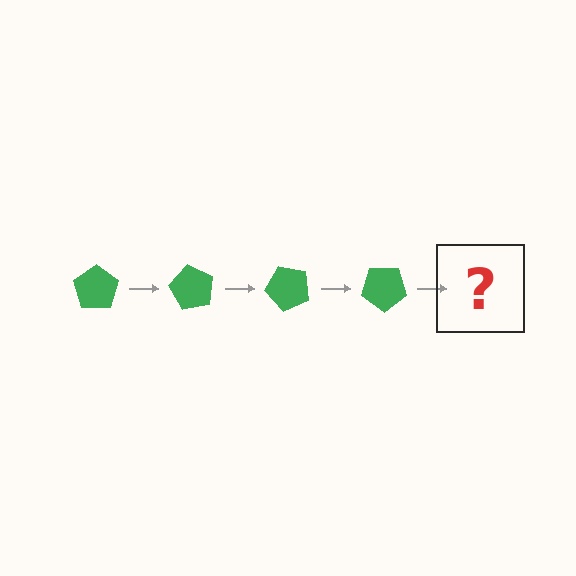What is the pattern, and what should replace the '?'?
The pattern is that the pentagon rotates 60 degrees each step. The '?' should be a green pentagon rotated 240 degrees.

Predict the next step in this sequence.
The next step is a green pentagon rotated 240 degrees.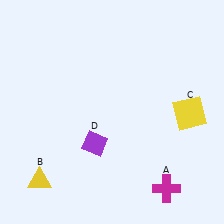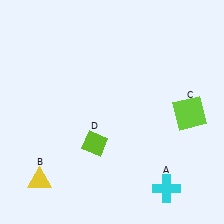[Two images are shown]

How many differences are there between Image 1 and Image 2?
There are 3 differences between the two images.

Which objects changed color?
A changed from magenta to cyan. C changed from yellow to lime. D changed from purple to lime.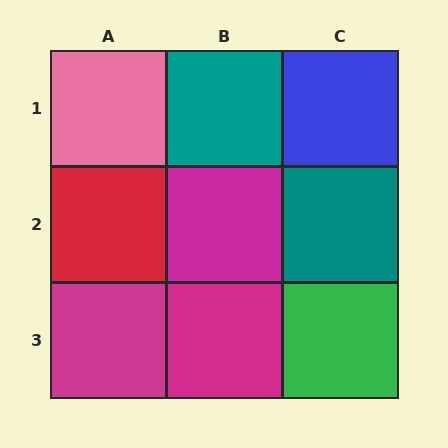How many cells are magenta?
3 cells are magenta.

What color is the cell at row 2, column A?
Red.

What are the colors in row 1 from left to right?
Pink, teal, blue.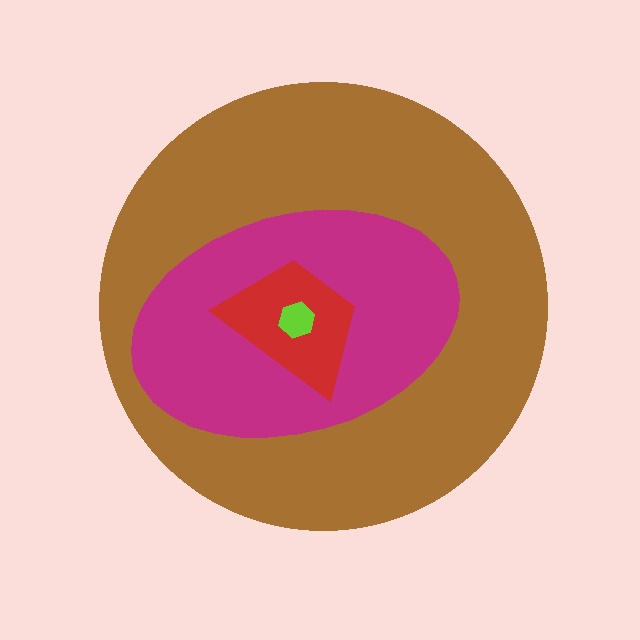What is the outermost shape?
The brown circle.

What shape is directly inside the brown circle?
The magenta ellipse.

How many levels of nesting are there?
4.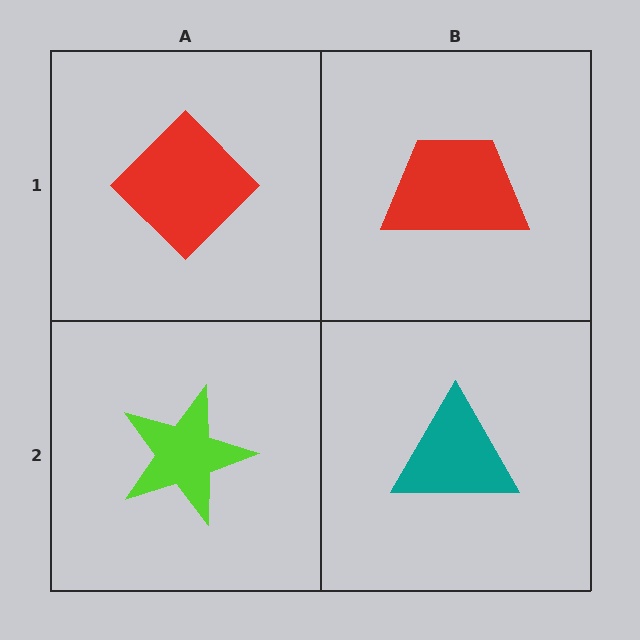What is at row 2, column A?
A lime star.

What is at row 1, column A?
A red diamond.